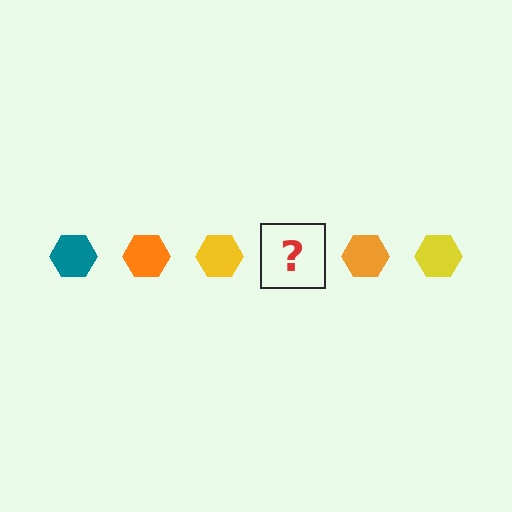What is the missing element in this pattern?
The missing element is a teal hexagon.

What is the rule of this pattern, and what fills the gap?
The rule is that the pattern cycles through teal, orange, yellow hexagons. The gap should be filled with a teal hexagon.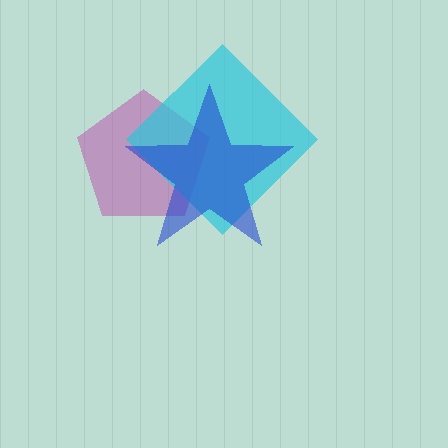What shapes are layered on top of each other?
The layered shapes are: a magenta pentagon, a cyan diamond, a blue star.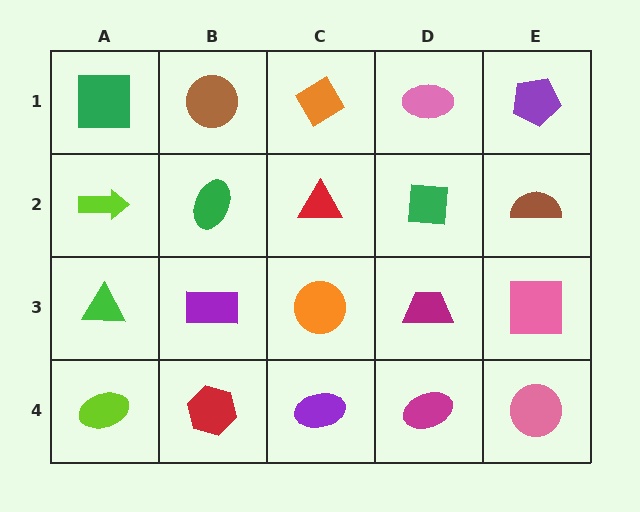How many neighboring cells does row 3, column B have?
4.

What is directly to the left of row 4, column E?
A magenta ellipse.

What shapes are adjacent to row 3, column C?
A red triangle (row 2, column C), a purple ellipse (row 4, column C), a purple rectangle (row 3, column B), a magenta trapezoid (row 3, column D).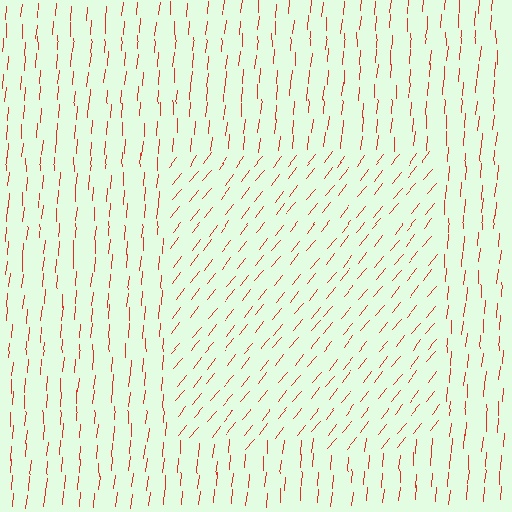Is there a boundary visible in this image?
Yes, there is a texture boundary formed by a change in line orientation.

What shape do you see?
I see a rectangle.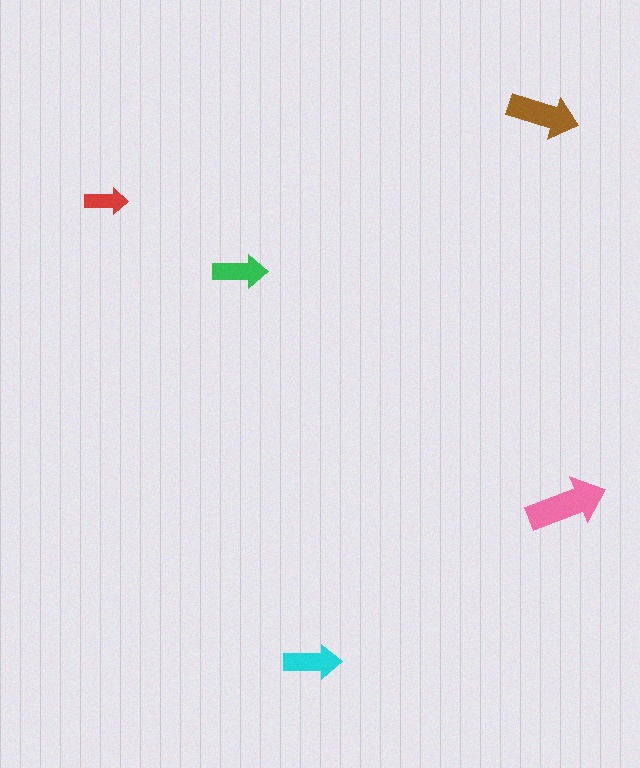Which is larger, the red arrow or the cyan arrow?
The cyan one.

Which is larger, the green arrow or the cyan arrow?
The cyan one.